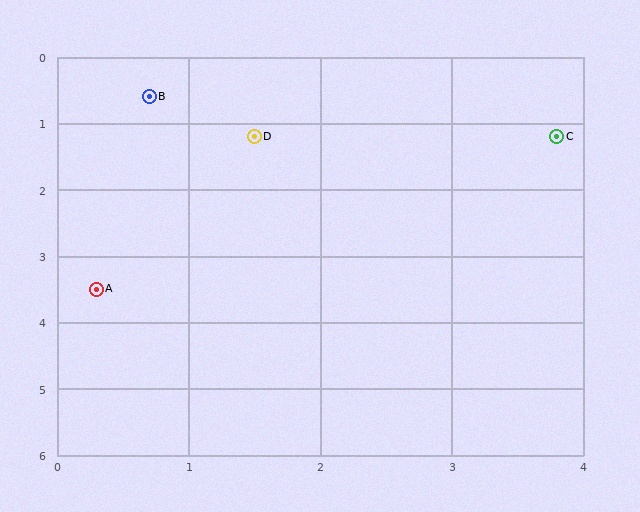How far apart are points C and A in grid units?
Points C and A are about 4.2 grid units apart.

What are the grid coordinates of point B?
Point B is at approximately (0.7, 0.6).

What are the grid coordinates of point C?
Point C is at approximately (3.8, 1.2).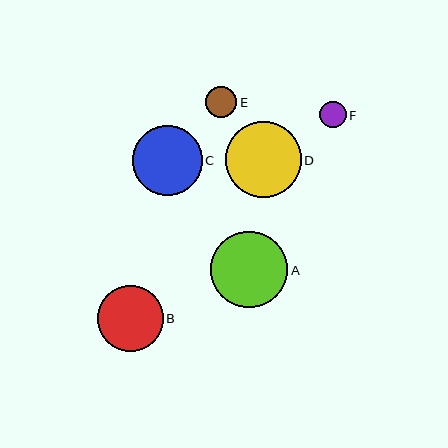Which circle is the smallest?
Circle F is the smallest with a size of approximately 26 pixels.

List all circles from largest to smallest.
From largest to smallest: A, D, C, B, E, F.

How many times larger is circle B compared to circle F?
Circle B is approximately 2.5 times the size of circle F.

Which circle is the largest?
Circle A is the largest with a size of approximately 77 pixels.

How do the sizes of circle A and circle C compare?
Circle A and circle C are approximately the same size.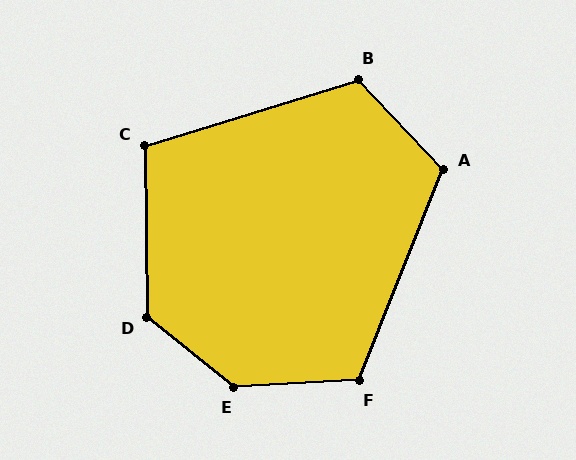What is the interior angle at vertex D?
Approximately 129 degrees (obtuse).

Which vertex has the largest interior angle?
E, at approximately 138 degrees.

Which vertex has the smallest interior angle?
C, at approximately 107 degrees.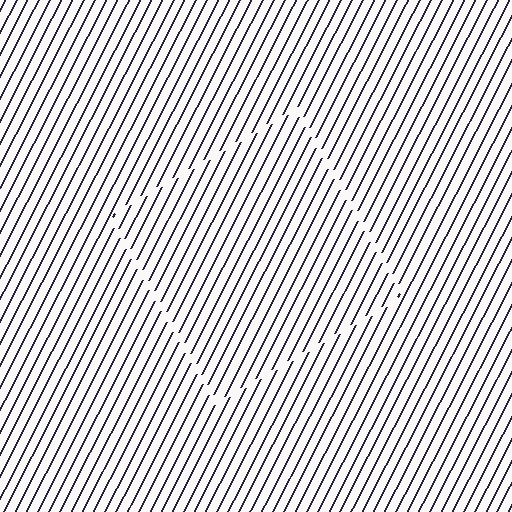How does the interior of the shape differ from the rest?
The interior of the shape contains the same grating, shifted by half a period — the contour is defined by the phase discontinuity where line-ends from the inner and outer gratings abut.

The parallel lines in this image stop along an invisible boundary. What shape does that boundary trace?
An illusory square. The interior of the shape contains the same grating, shifted by half a period — the contour is defined by the phase discontinuity where line-ends from the inner and outer gratings abut.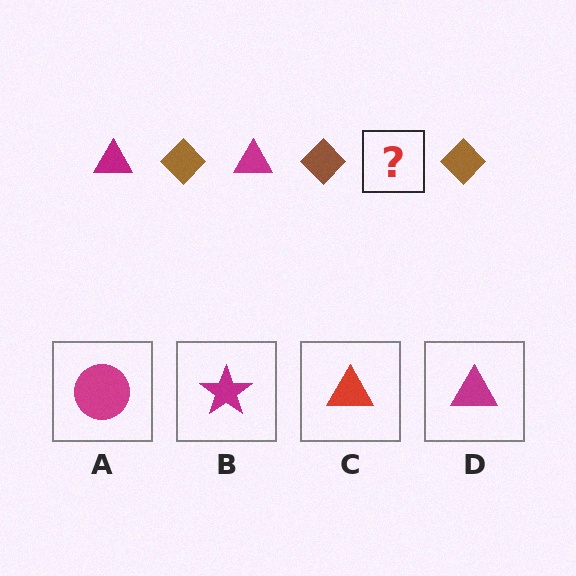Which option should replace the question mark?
Option D.